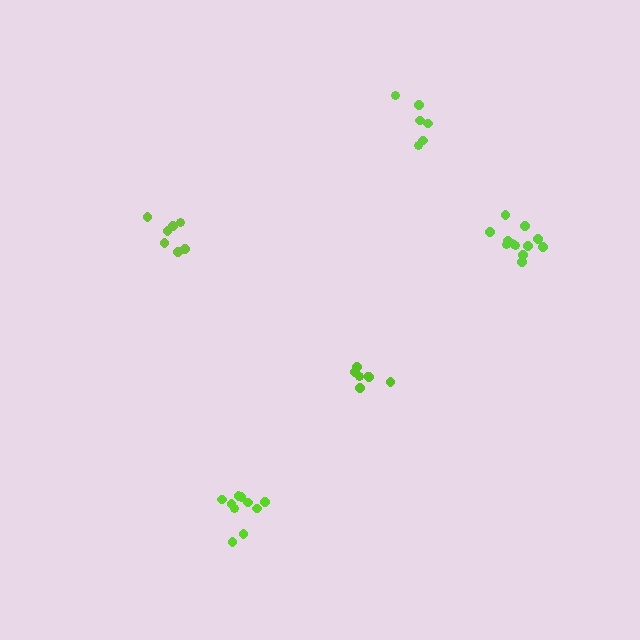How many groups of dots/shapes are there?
There are 5 groups.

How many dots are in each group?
Group 1: 6 dots, Group 2: 8 dots, Group 3: 12 dots, Group 4: 10 dots, Group 5: 7 dots (43 total).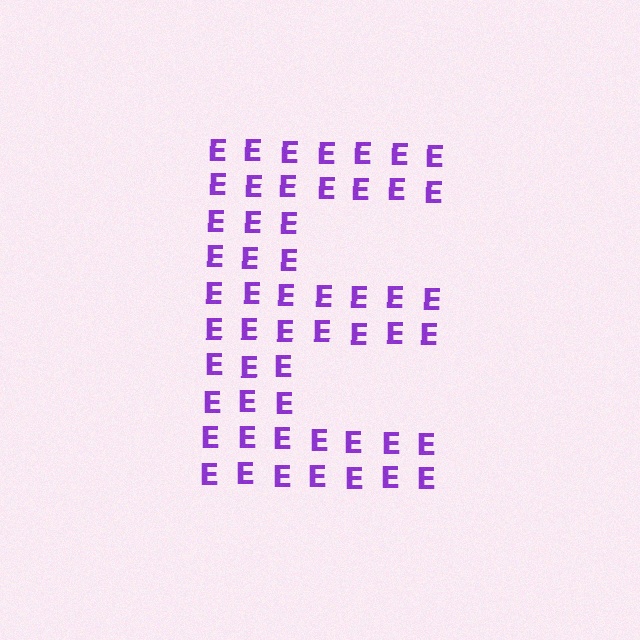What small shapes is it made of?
It is made of small letter E's.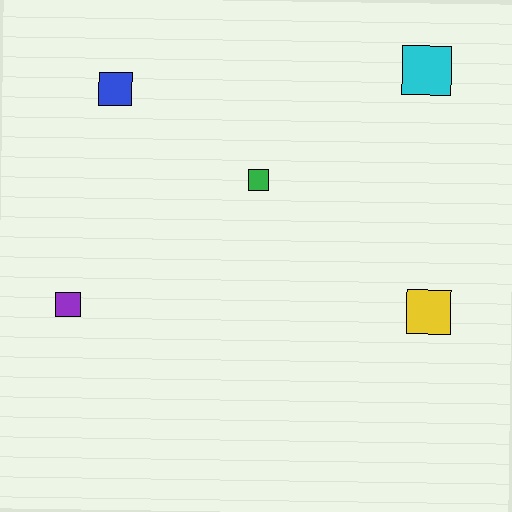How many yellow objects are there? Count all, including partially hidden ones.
There is 1 yellow object.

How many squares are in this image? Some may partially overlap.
There are 5 squares.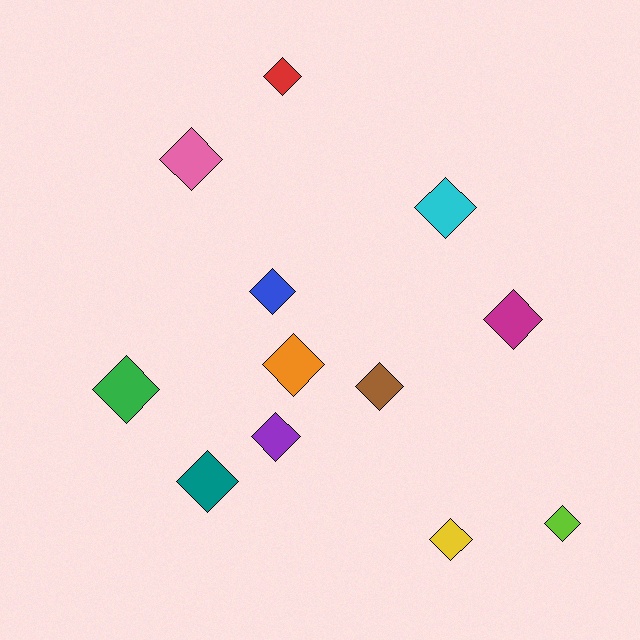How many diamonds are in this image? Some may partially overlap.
There are 12 diamonds.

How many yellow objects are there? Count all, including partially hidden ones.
There is 1 yellow object.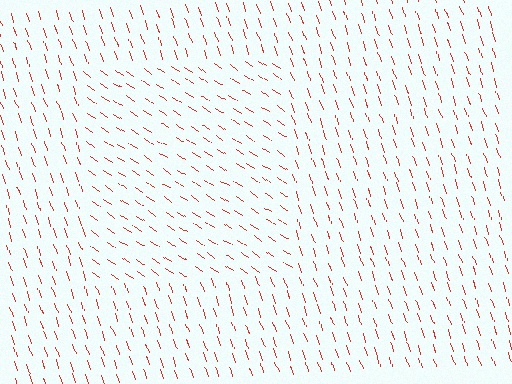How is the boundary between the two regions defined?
The boundary is defined purely by a change in line orientation (approximately 38 degrees difference). All lines are the same color and thickness.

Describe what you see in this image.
The image is filled with small red line segments. A rectangle region in the image has lines oriented differently from the surrounding lines, creating a visible texture boundary.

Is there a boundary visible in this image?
Yes, there is a texture boundary formed by a change in line orientation.